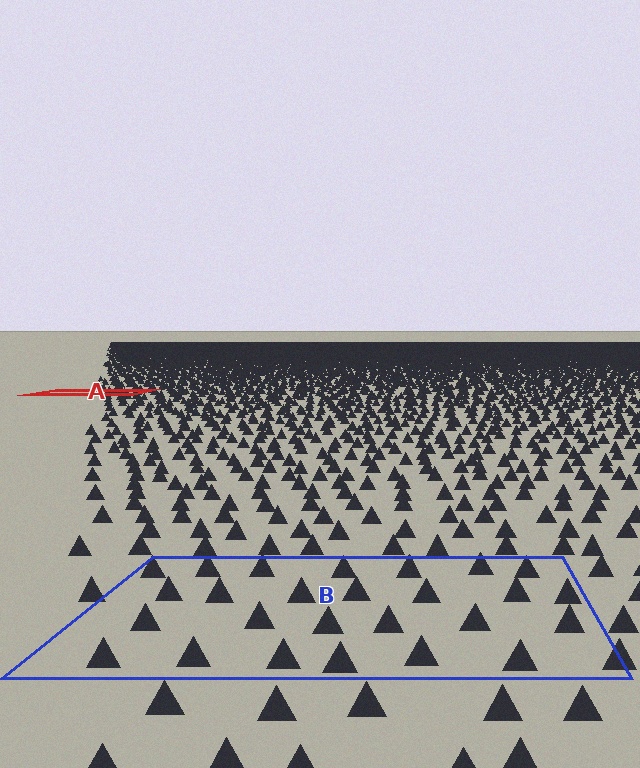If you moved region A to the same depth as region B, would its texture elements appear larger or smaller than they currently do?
They would appear larger. At a closer depth, the same texture elements are projected at a bigger on-screen size.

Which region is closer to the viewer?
Region B is closer. The texture elements there are larger and more spread out.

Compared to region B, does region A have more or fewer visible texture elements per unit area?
Region A has more texture elements per unit area — they are packed more densely because it is farther away.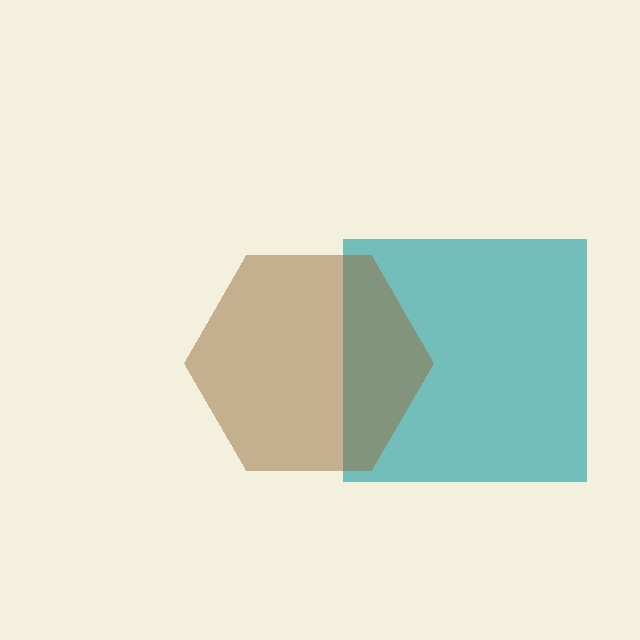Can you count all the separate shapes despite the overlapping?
Yes, there are 2 separate shapes.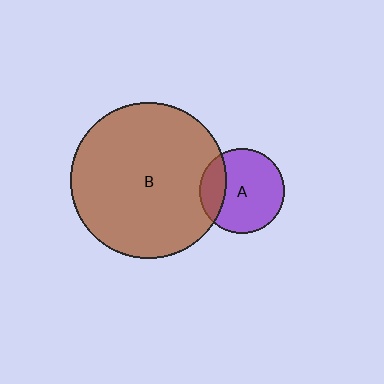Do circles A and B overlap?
Yes.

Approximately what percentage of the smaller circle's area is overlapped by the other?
Approximately 25%.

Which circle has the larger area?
Circle B (brown).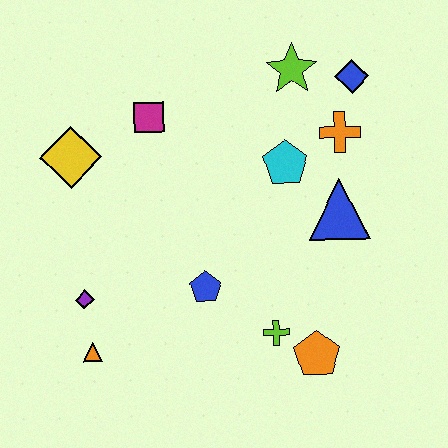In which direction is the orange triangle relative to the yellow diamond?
The orange triangle is below the yellow diamond.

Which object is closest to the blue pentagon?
The lime cross is closest to the blue pentagon.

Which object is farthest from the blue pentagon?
The blue diamond is farthest from the blue pentagon.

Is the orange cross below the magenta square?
Yes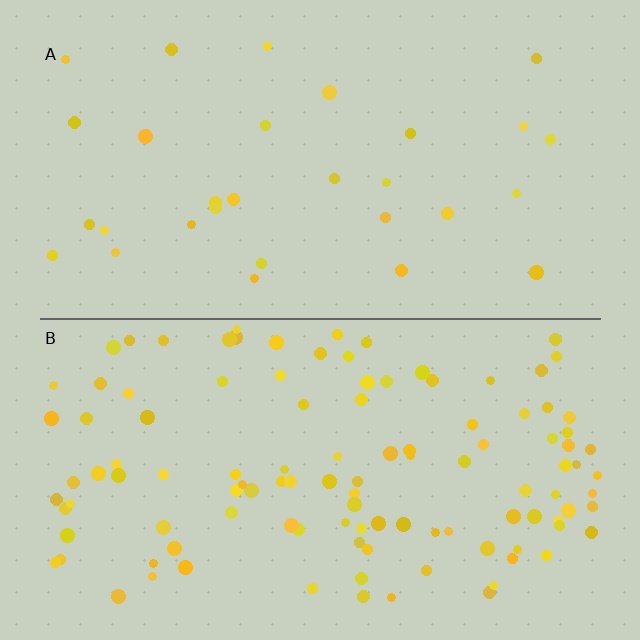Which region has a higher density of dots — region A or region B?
B (the bottom).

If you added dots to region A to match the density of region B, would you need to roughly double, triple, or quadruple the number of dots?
Approximately quadruple.